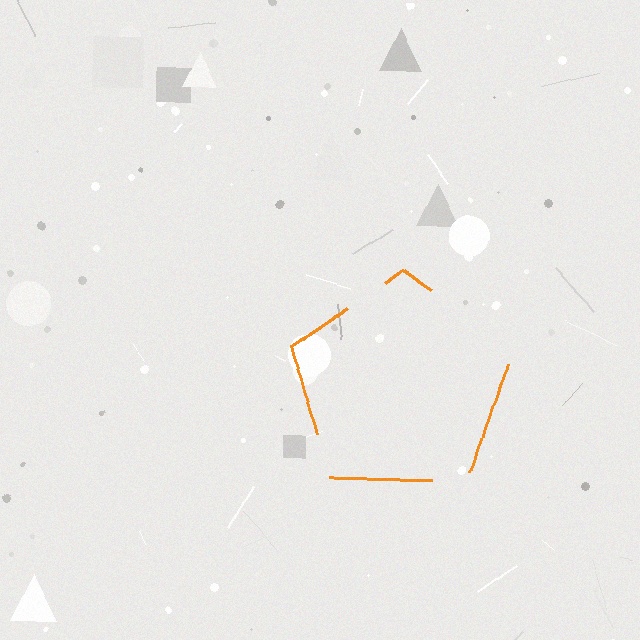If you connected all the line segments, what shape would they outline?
They would outline a pentagon.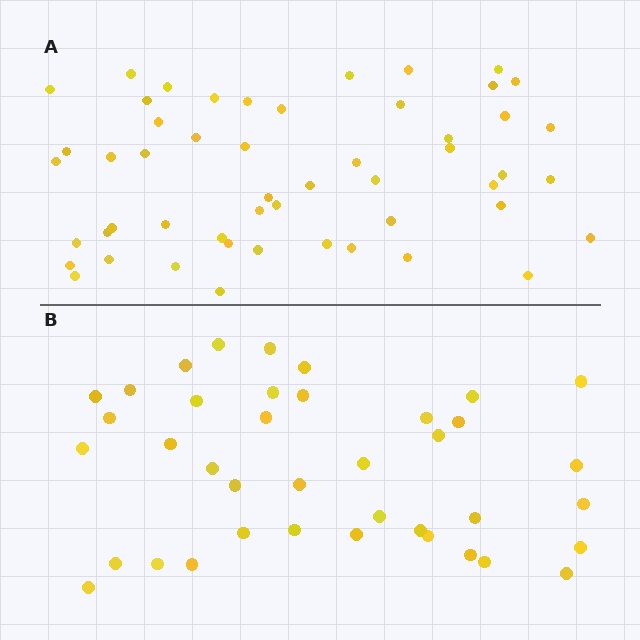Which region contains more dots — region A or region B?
Region A (the top region) has more dots.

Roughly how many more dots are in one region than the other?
Region A has approximately 15 more dots than region B.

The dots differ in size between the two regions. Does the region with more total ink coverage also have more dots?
No. Region B has more total ink coverage because its dots are larger, but region A actually contains more individual dots. Total area can be misleading — the number of items is what matters here.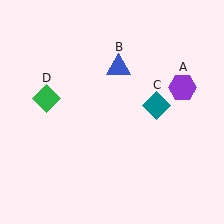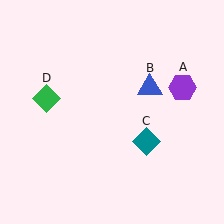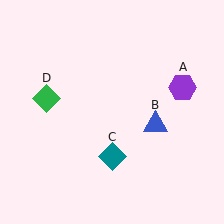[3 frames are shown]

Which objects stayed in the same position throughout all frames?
Purple hexagon (object A) and green diamond (object D) remained stationary.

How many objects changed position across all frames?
2 objects changed position: blue triangle (object B), teal diamond (object C).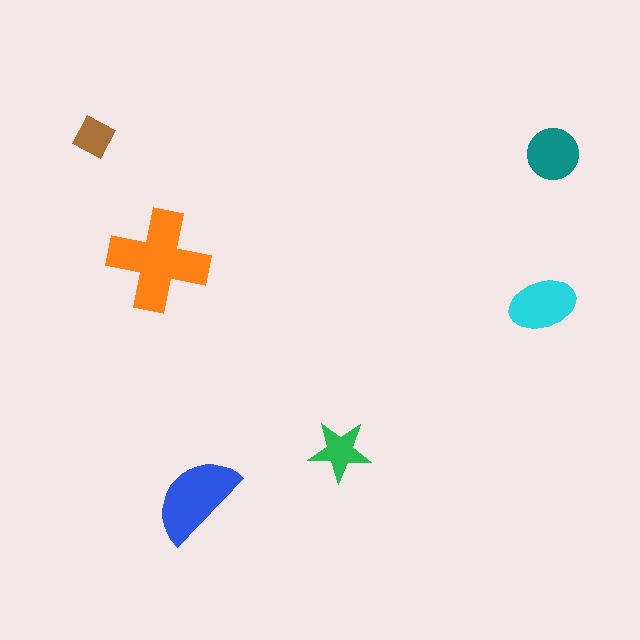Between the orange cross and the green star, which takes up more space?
The orange cross.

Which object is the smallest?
The brown diamond.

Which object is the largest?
The orange cross.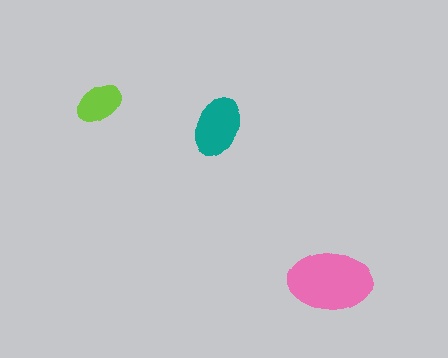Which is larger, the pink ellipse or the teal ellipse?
The pink one.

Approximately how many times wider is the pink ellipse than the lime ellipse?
About 2 times wider.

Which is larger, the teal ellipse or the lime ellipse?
The teal one.